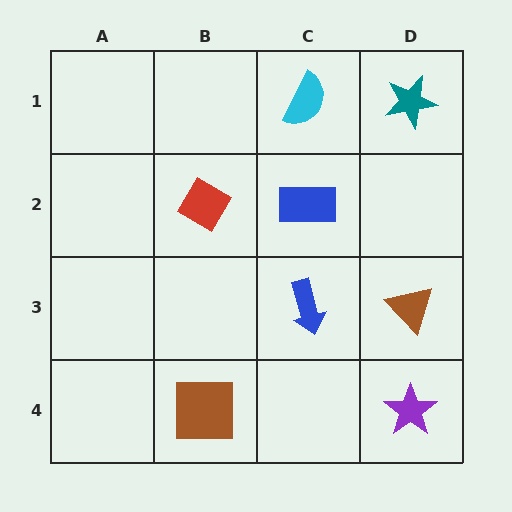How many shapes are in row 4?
2 shapes.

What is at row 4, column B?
A brown square.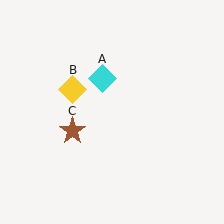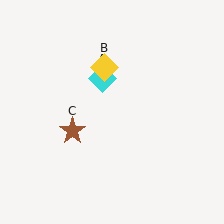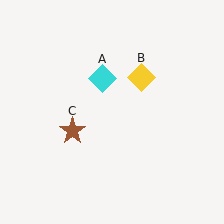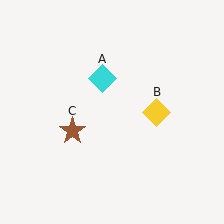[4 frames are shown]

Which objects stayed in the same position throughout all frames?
Cyan diamond (object A) and brown star (object C) remained stationary.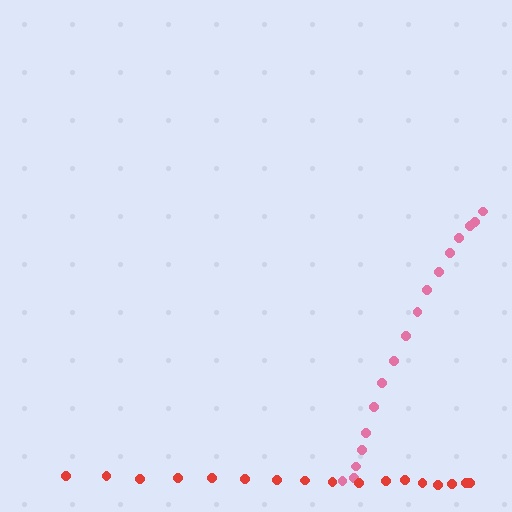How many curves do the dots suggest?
There are 2 distinct paths.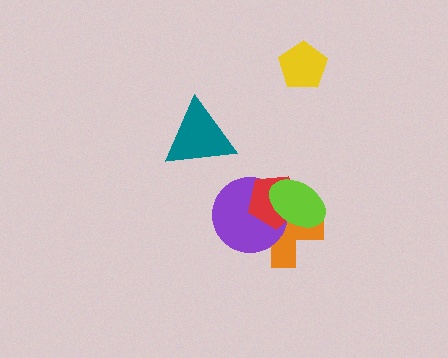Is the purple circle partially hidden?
Yes, it is partially covered by another shape.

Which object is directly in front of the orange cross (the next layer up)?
The purple circle is directly in front of the orange cross.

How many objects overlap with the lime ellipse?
3 objects overlap with the lime ellipse.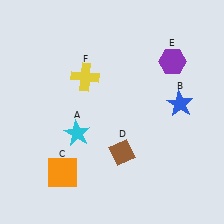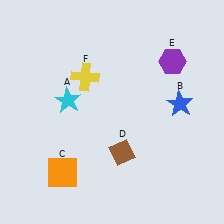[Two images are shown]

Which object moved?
The cyan star (A) moved up.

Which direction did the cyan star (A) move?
The cyan star (A) moved up.